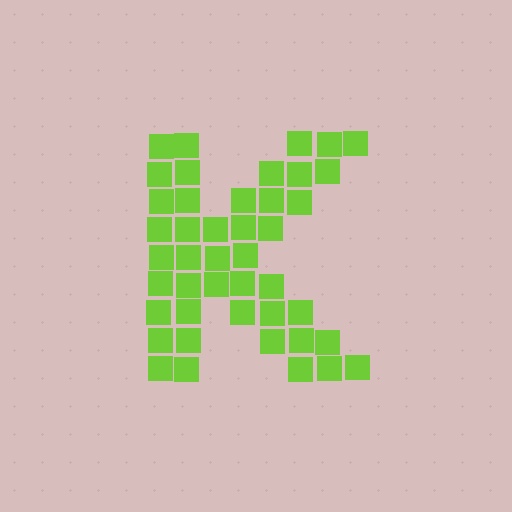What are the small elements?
The small elements are squares.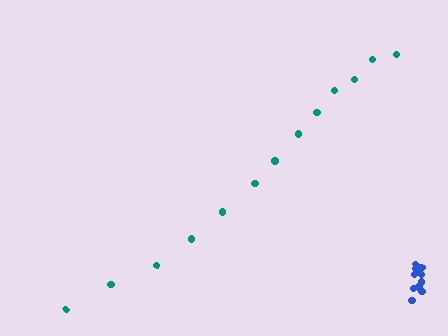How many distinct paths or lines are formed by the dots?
There are 2 distinct paths.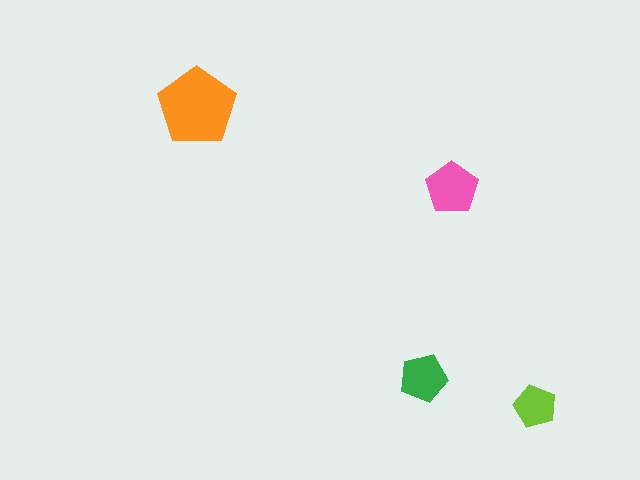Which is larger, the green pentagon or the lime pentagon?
The green one.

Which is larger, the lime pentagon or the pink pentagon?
The pink one.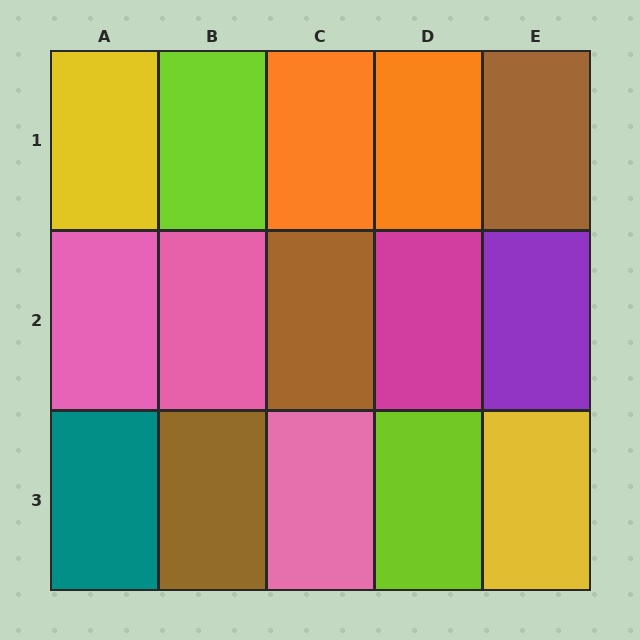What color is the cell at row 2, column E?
Purple.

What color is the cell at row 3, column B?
Brown.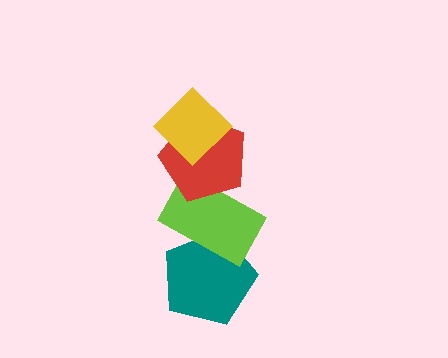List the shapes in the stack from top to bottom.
From top to bottom: the yellow diamond, the red pentagon, the lime rectangle, the teal pentagon.